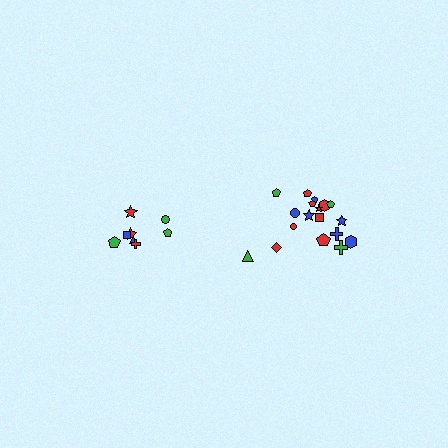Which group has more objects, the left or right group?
The right group.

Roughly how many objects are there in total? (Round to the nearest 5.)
Roughly 25 objects in total.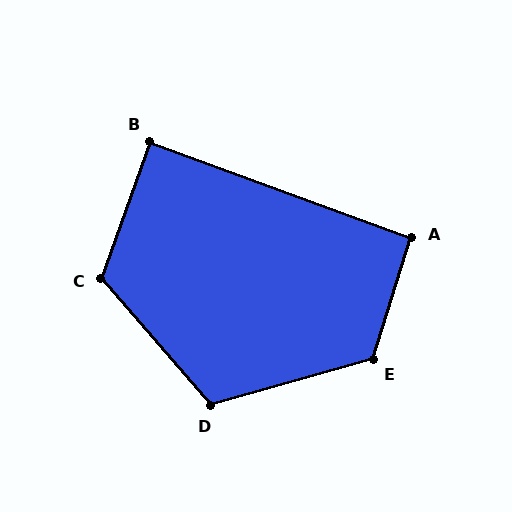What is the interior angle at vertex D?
Approximately 115 degrees (obtuse).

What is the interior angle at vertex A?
Approximately 93 degrees (approximately right).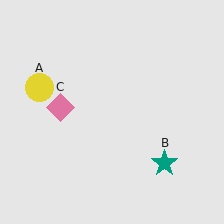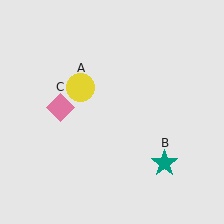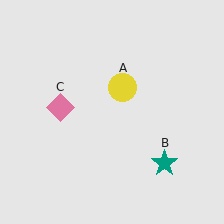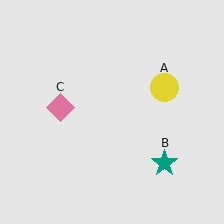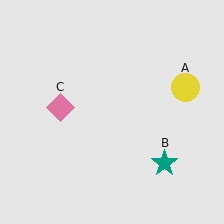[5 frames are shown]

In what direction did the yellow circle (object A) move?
The yellow circle (object A) moved right.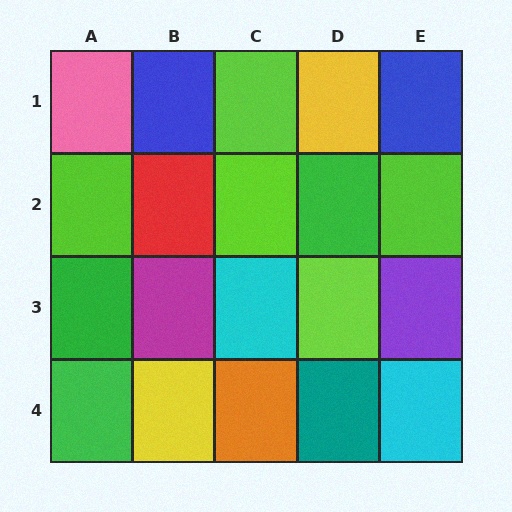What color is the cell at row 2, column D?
Green.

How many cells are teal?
1 cell is teal.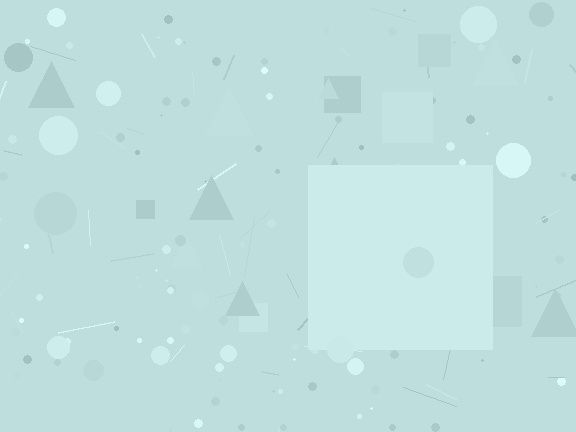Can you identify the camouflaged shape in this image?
The camouflaged shape is a square.